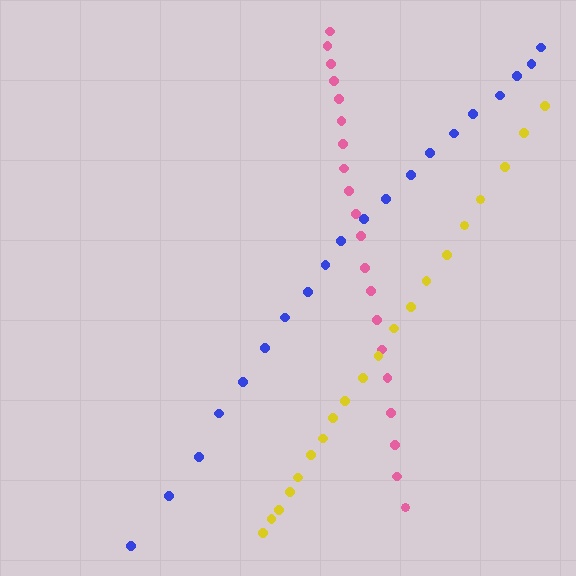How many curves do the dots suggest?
There are 3 distinct paths.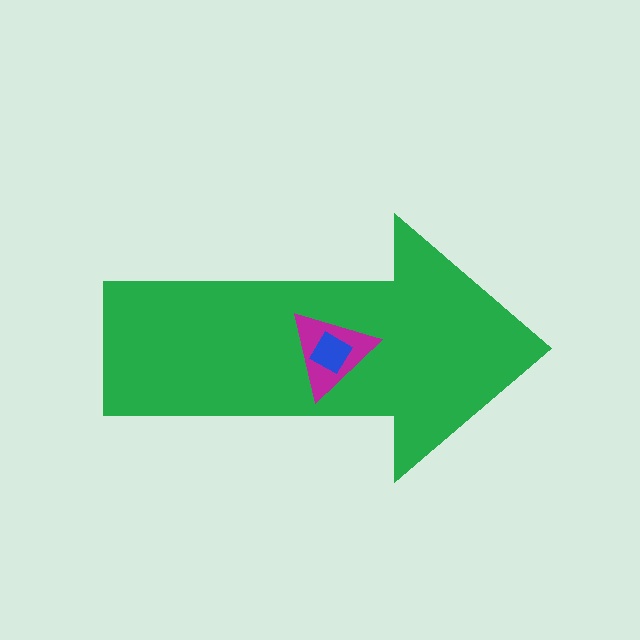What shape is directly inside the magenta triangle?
The blue diamond.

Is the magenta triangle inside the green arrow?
Yes.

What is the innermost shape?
The blue diamond.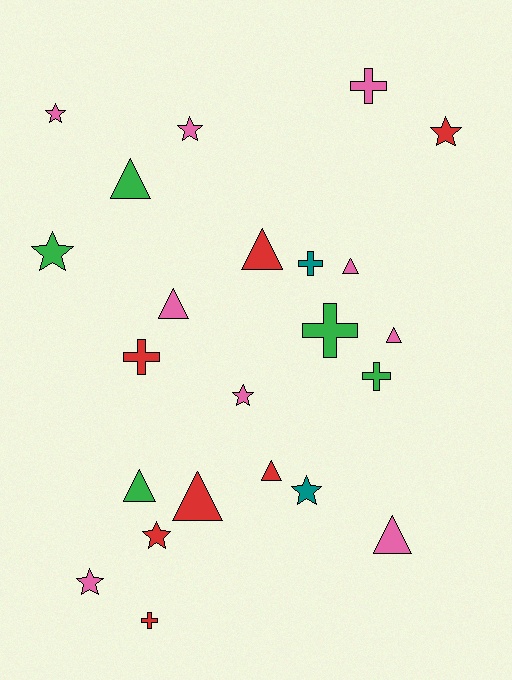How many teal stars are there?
There is 1 teal star.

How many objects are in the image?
There are 23 objects.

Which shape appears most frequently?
Triangle, with 9 objects.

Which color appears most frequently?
Pink, with 9 objects.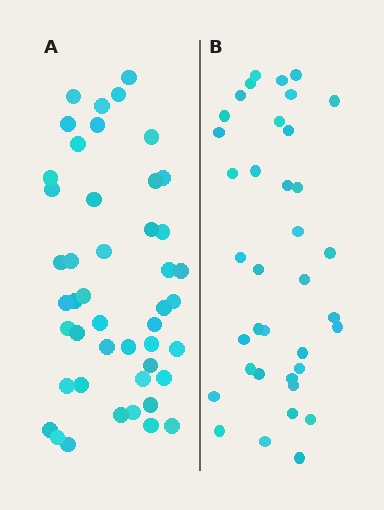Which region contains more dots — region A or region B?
Region A (the left region) has more dots.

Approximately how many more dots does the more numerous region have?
Region A has roughly 8 or so more dots than region B.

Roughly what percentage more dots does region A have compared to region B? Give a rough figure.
About 25% more.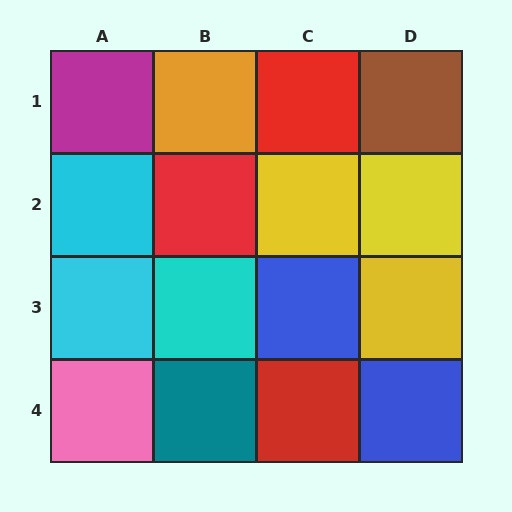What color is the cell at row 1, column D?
Brown.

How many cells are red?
3 cells are red.